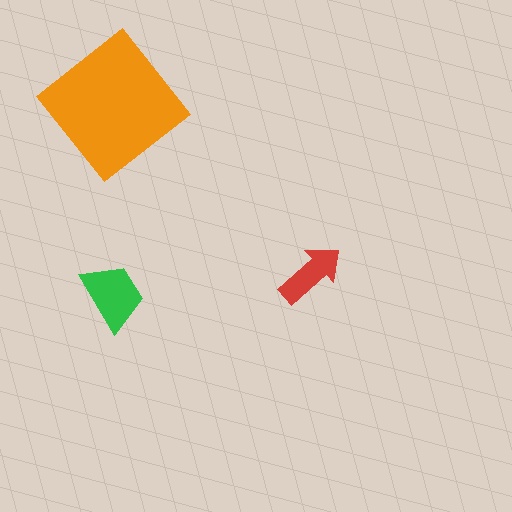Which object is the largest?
The orange diamond.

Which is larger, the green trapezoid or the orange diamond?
The orange diamond.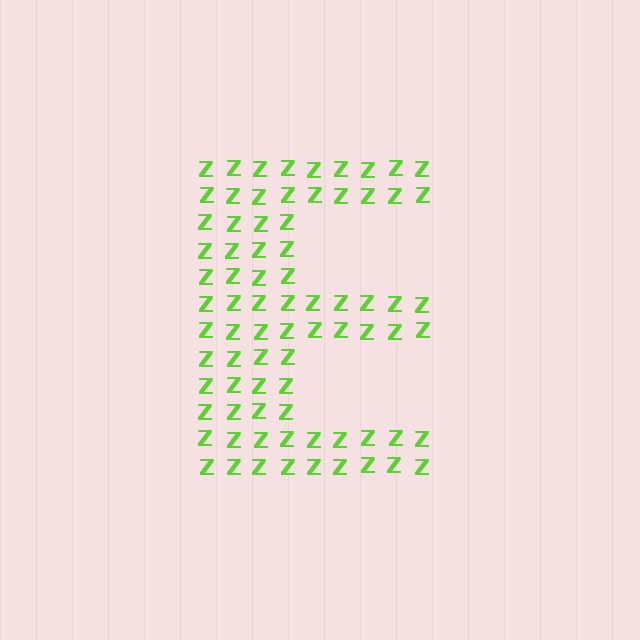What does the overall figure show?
The overall figure shows the letter E.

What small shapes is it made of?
It is made of small letter Z's.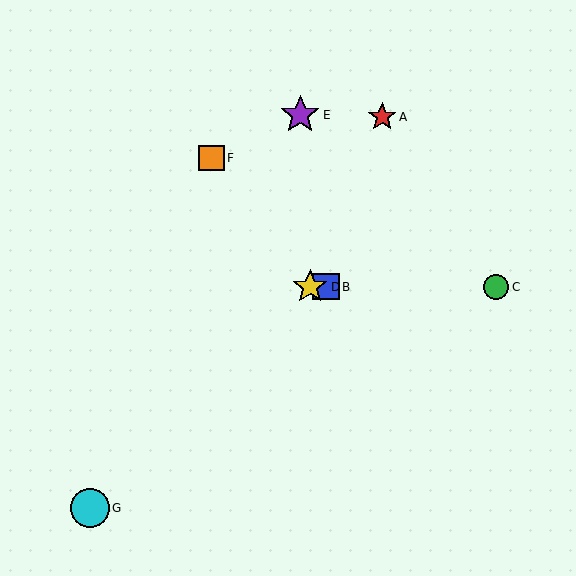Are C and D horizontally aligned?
Yes, both are at y≈287.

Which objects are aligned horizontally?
Objects B, C, D are aligned horizontally.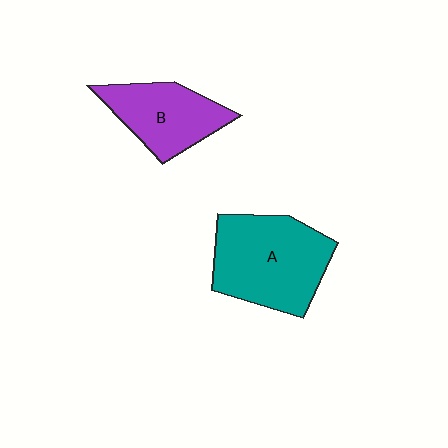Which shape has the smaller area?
Shape B (purple).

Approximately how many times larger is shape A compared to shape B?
Approximately 1.5 times.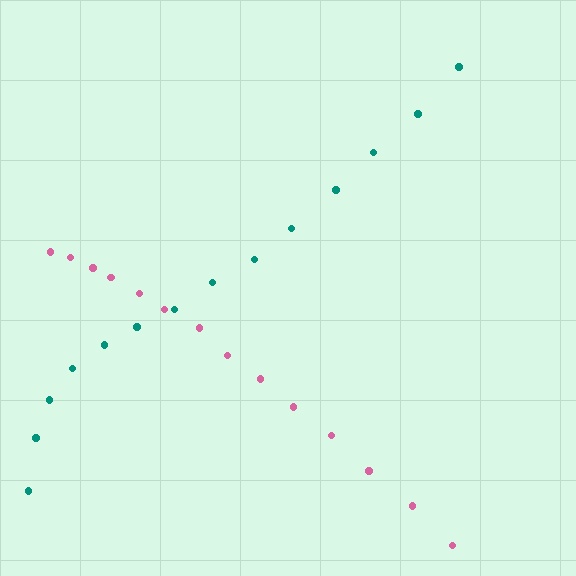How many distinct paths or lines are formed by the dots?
There are 2 distinct paths.